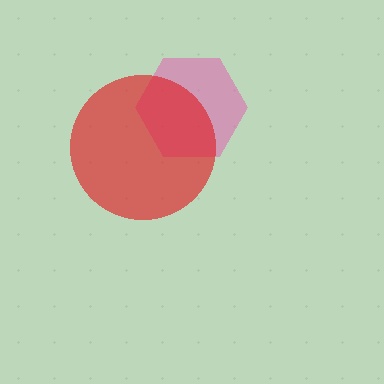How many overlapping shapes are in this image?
There are 2 overlapping shapes in the image.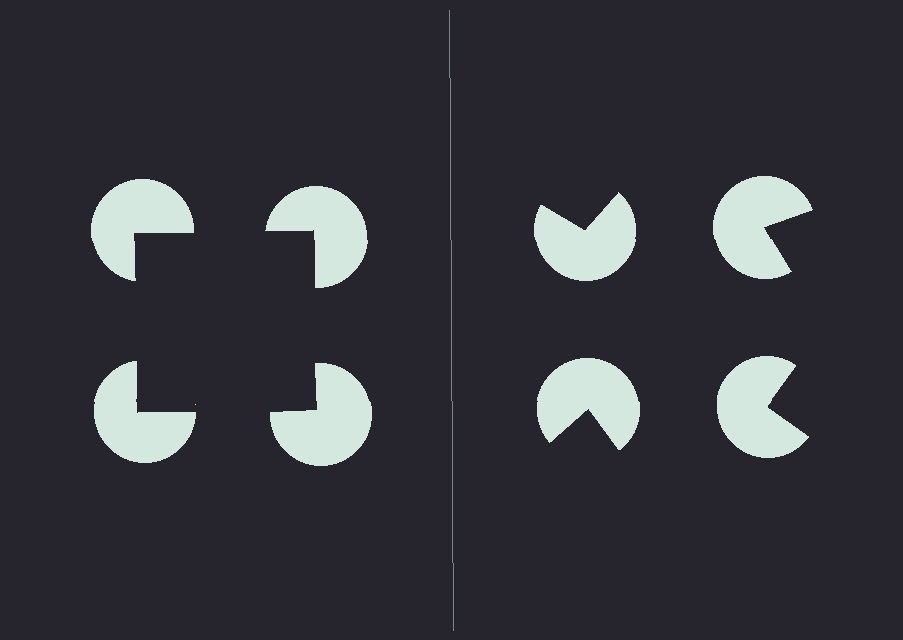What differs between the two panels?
The pac-man discs are positioned identically on both sides; only the wedge orientations differ. On the left they align to a square; on the right they are misaligned.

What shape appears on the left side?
An illusory square.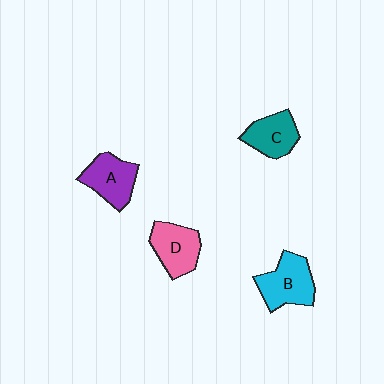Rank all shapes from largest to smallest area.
From largest to smallest: B (cyan), A (purple), D (pink), C (teal).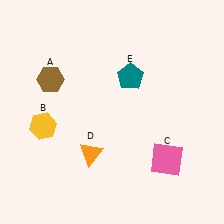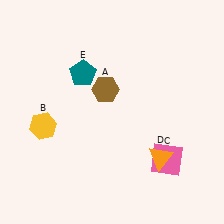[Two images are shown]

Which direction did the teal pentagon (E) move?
The teal pentagon (E) moved left.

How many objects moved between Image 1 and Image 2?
3 objects moved between the two images.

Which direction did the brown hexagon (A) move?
The brown hexagon (A) moved right.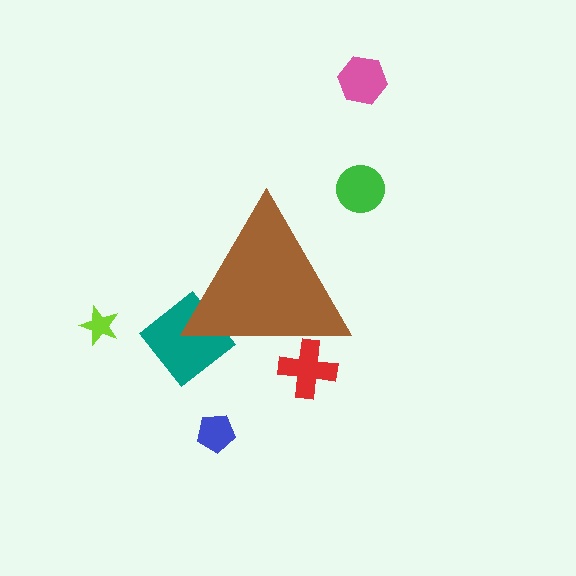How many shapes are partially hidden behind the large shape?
2 shapes are partially hidden.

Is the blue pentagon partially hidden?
No, the blue pentagon is fully visible.